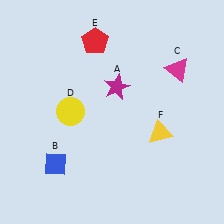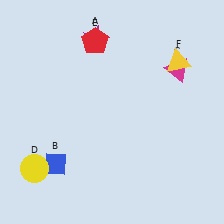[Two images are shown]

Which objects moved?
The objects that moved are: the magenta star (A), the yellow circle (D), the yellow triangle (F).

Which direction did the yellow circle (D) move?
The yellow circle (D) moved down.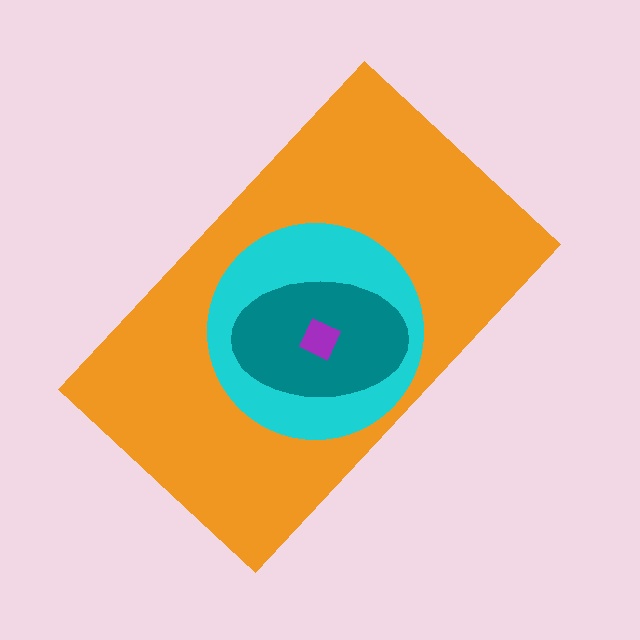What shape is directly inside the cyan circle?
The teal ellipse.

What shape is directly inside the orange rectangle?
The cyan circle.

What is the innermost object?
The purple diamond.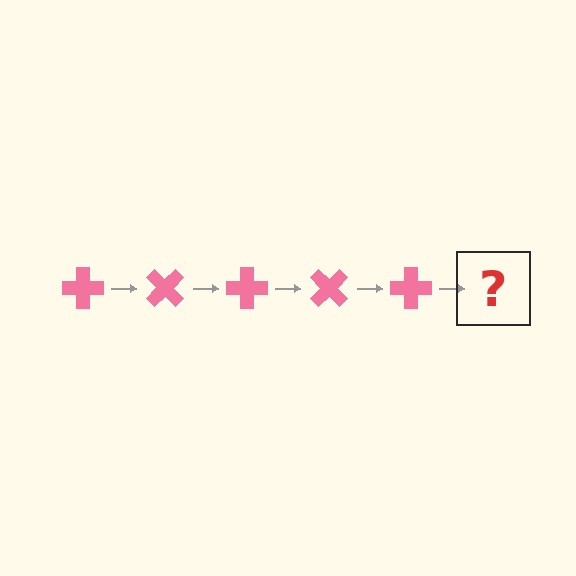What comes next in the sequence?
The next element should be a pink cross rotated 225 degrees.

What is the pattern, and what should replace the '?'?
The pattern is that the cross rotates 45 degrees each step. The '?' should be a pink cross rotated 225 degrees.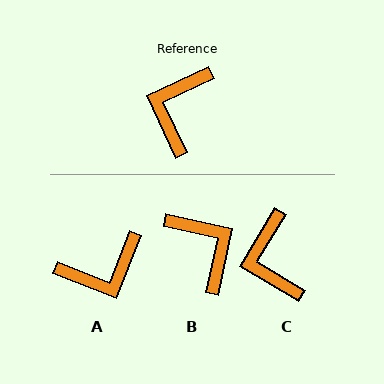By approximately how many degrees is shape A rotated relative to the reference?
Approximately 133 degrees counter-clockwise.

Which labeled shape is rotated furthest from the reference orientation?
A, about 133 degrees away.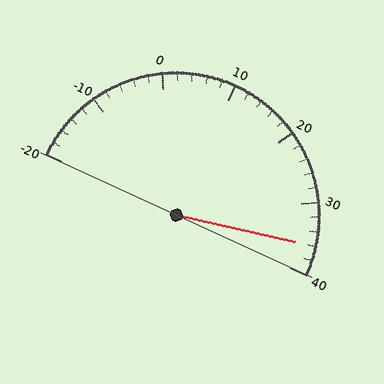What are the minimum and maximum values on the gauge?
The gauge ranges from -20 to 40.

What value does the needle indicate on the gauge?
The needle indicates approximately 36.